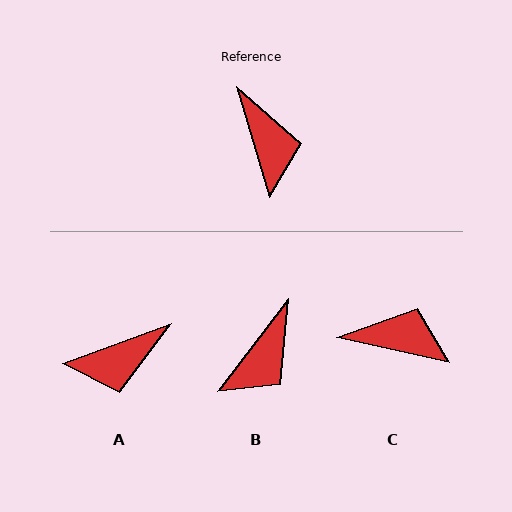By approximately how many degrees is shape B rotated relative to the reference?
Approximately 54 degrees clockwise.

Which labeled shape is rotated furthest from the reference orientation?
A, about 86 degrees away.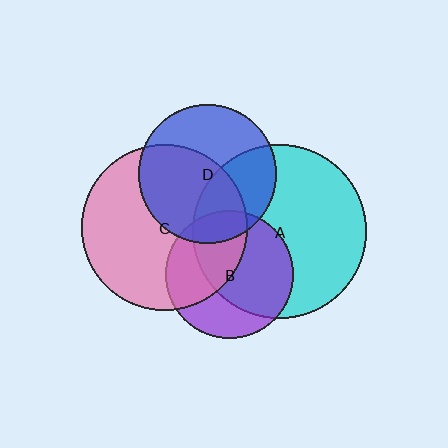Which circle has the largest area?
Circle A (cyan).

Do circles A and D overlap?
Yes.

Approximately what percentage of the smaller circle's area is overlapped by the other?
Approximately 35%.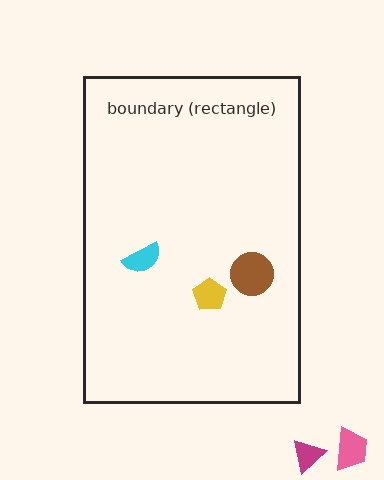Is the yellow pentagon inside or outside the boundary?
Inside.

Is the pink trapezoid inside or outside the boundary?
Outside.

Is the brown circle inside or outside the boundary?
Inside.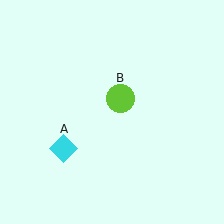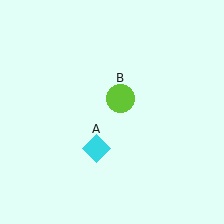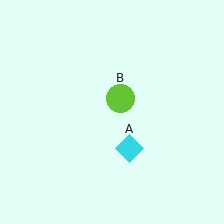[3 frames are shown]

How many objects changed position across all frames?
1 object changed position: cyan diamond (object A).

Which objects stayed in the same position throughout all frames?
Lime circle (object B) remained stationary.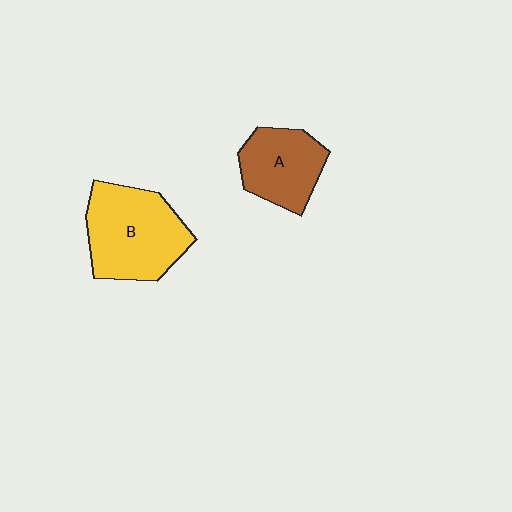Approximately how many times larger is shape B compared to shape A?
Approximately 1.5 times.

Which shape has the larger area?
Shape B (yellow).